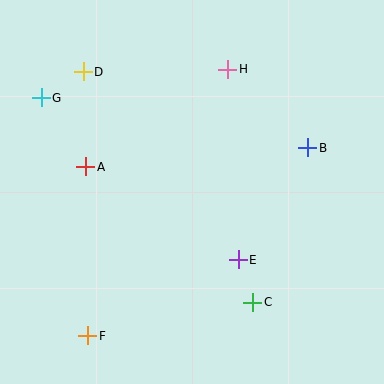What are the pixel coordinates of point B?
Point B is at (308, 148).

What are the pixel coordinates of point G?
Point G is at (41, 98).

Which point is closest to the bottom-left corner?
Point F is closest to the bottom-left corner.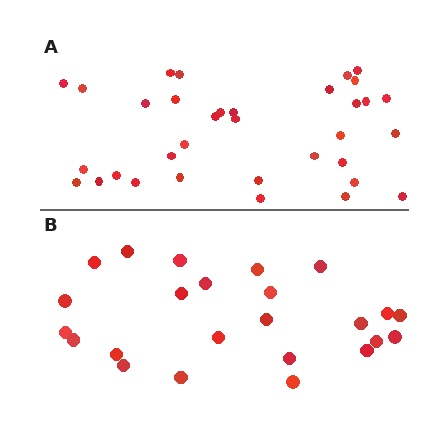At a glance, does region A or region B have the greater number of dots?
Region A (the top region) has more dots.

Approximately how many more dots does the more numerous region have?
Region A has roughly 10 or so more dots than region B.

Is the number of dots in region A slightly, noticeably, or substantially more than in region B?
Region A has noticeably more, but not dramatically so. The ratio is roughly 1.4 to 1.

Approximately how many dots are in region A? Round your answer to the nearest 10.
About 30 dots. (The exact count is 34, which rounds to 30.)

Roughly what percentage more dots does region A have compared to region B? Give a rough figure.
About 40% more.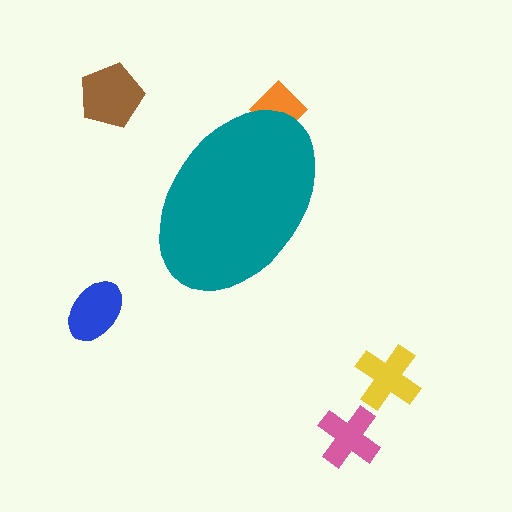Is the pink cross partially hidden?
No, the pink cross is fully visible.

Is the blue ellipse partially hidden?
No, the blue ellipse is fully visible.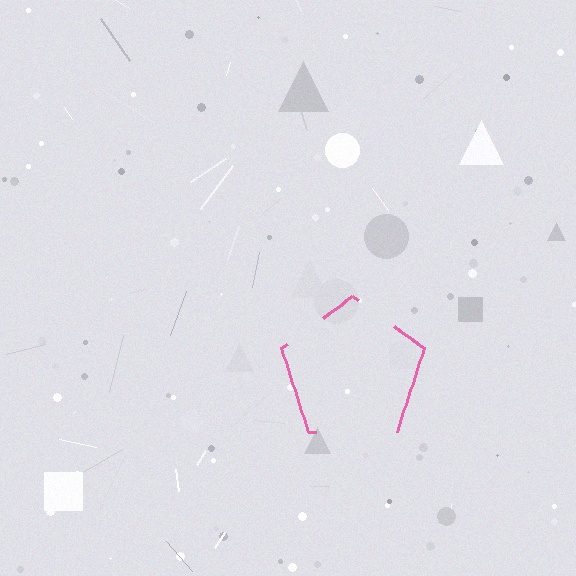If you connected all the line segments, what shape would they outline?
They would outline a pentagon.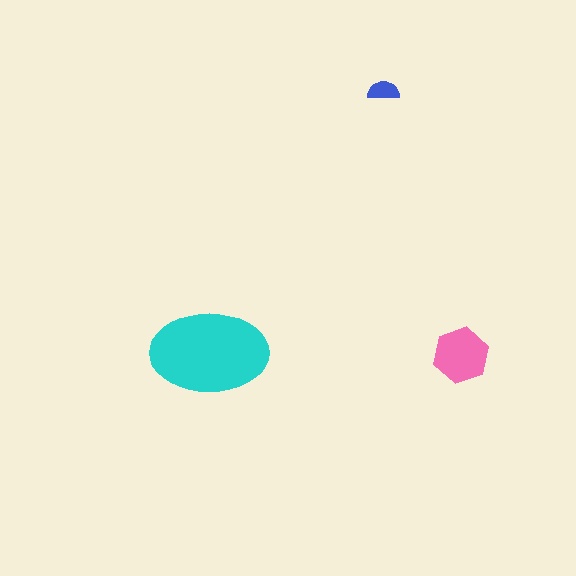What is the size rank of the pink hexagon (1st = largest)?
2nd.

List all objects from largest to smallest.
The cyan ellipse, the pink hexagon, the blue semicircle.